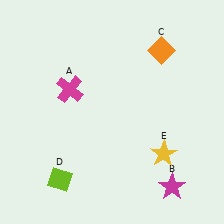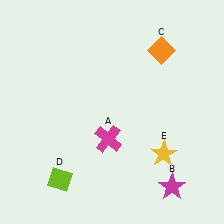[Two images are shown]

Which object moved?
The magenta cross (A) moved down.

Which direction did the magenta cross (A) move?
The magenta cross (A) moved down.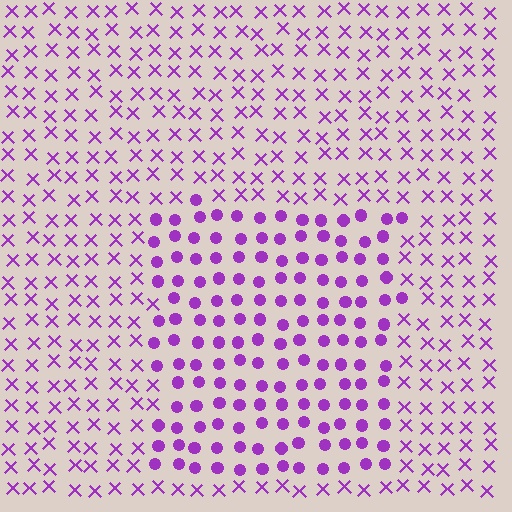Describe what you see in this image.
The image is filled with small purple elements arranged in a uniform grid. A rectangle-shaped region contains circles, while the surrounding area contains X marks. The boundary is defined purely by the change in element shape.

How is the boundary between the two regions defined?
The boundary is defined by a change in element shape: circles inside vs. X marks outside. All elements share the same color and spacing.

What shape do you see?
I see a rectangle.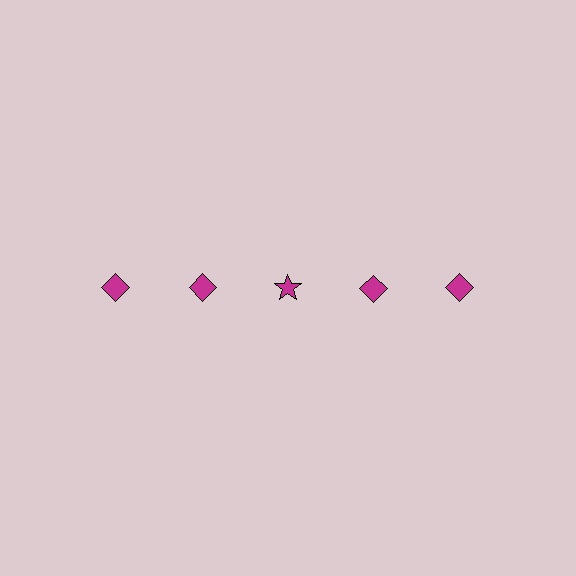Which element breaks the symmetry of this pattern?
The magenta star in the top row, center column breaks the symmetry. All other shapes are magenta diamonds.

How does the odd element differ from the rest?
It has a different shape: star instead of diamond.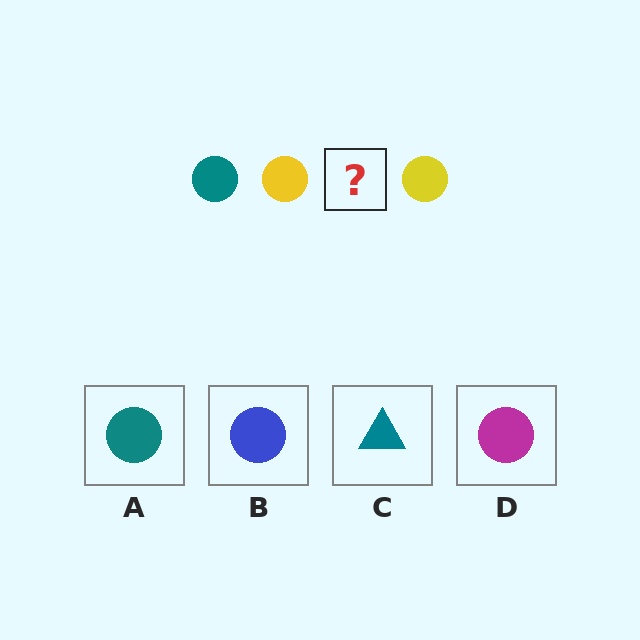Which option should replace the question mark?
Option A.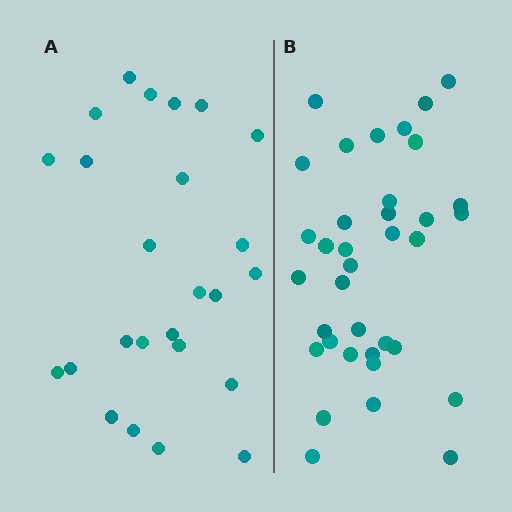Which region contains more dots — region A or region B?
Region B (the right region) has more dots.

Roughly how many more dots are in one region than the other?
Region B has roughly 12 or so more dots than region A.